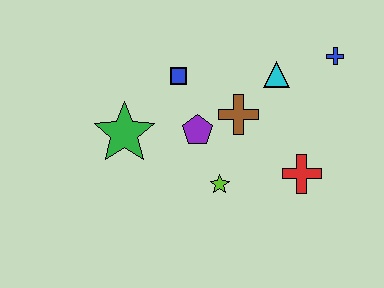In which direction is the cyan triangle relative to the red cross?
The cyan triangle is above the red cross.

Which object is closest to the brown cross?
The purple pentagon is closest to the brown cross.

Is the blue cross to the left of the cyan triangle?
No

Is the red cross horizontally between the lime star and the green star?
No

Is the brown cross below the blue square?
Yes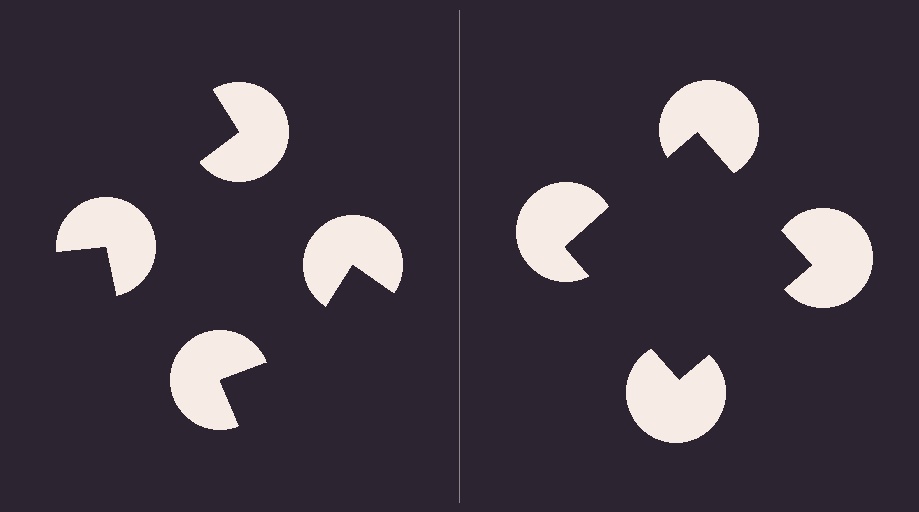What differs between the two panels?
The pac-man discs are positioned identically on both sides; only the wedge orientations differ. On the right they align to a square; on the left they are misaligned.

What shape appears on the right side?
An illusory square.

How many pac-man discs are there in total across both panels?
8 — 4 on each side.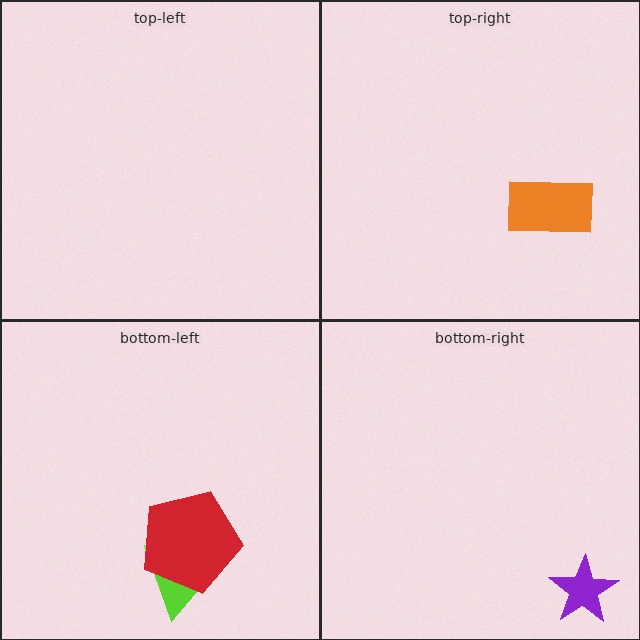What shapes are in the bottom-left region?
The lime triangle, the red pentagon.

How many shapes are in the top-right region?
1.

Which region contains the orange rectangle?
The top-right region.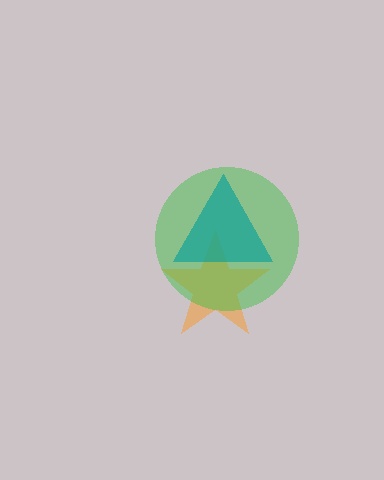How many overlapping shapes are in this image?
There are 3 overlapping shapes in the image.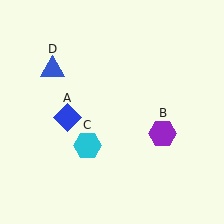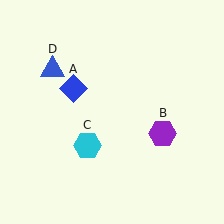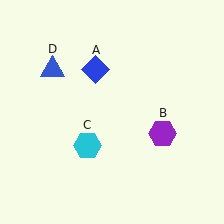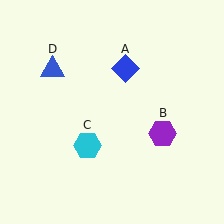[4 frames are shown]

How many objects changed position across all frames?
1 object changed position: blue diamond (object A).